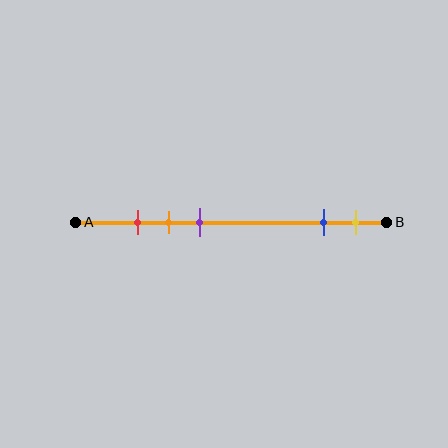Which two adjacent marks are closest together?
The red and orange marks are the closest adjacent pair.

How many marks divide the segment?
There are 5 marks dividing the segment.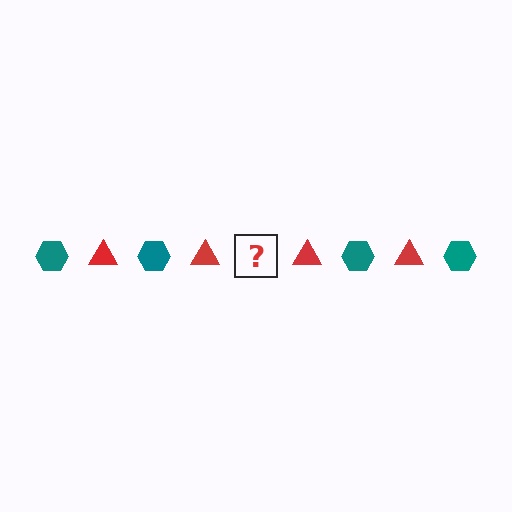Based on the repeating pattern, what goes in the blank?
The blank should be a teal hexagon.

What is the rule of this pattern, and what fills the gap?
The rule is that the pattern alternates between teal hexagon and red triangle. The gap should be filled with a teal hexagon.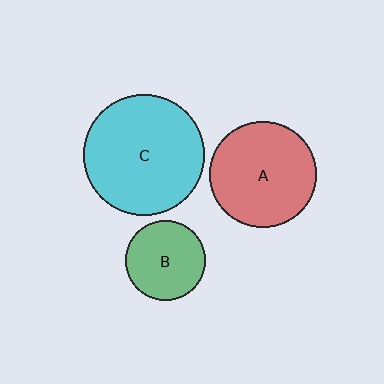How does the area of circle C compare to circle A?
Approximately 1.3 times.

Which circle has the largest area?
Circle C (cyan).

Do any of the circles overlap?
No, none of the circles overlap.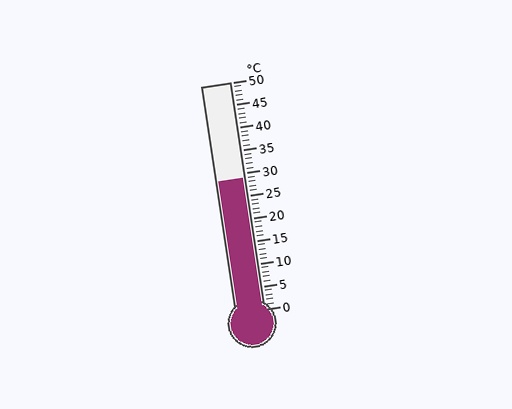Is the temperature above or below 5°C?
The temperature is above 5°C.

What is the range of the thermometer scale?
The thermometer scale ranges from 0°C to 50°C.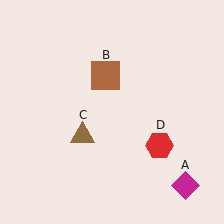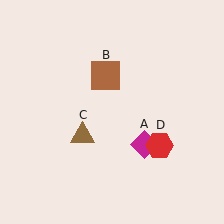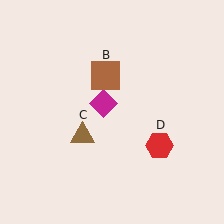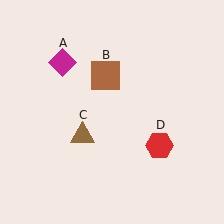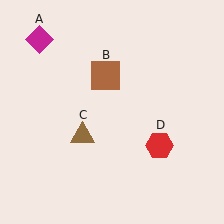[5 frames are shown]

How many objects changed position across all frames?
1 object changed position: magenta diamond (object A).